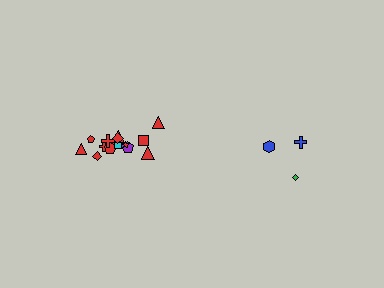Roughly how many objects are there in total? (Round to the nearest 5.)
Roughly 20 objects in total.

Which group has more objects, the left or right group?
The left group.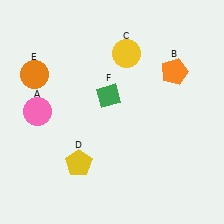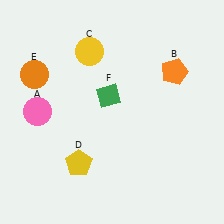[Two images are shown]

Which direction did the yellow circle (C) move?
The yellow circle (C) moved left.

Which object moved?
The yellow circle (C) moved left.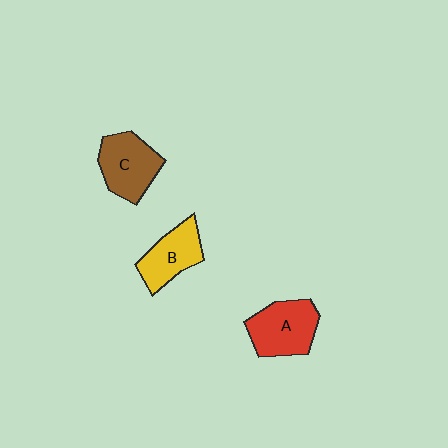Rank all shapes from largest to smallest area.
From largest to smallest: A (red), C (brown), B (yellow).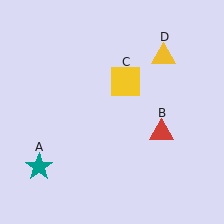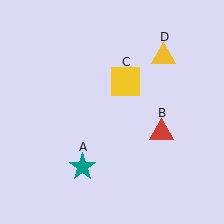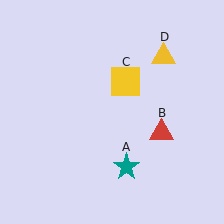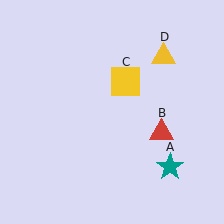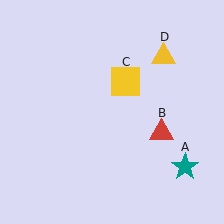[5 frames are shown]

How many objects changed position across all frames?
1 object changed position: teal star (object A).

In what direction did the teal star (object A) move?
The teal star (object A) moved right.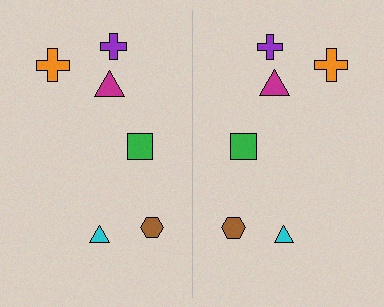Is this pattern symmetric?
Yes, this pattern has bilateral (reflection) symmetry.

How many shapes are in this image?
There are 12 shapes in this image.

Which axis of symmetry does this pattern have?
The pattern has a vertical axis of symmetry running through the center of the image.